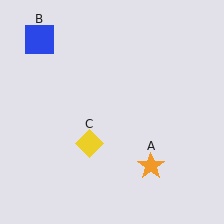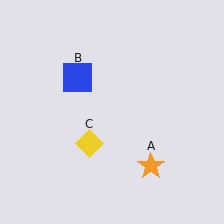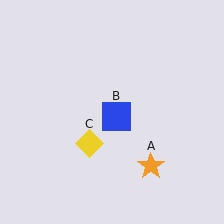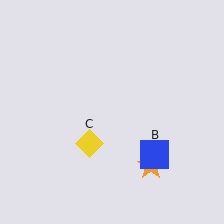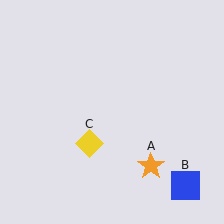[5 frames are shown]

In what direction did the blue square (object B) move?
The blue square (object B) moved down and to the right.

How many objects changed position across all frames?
1 object changed position: blue square (object B).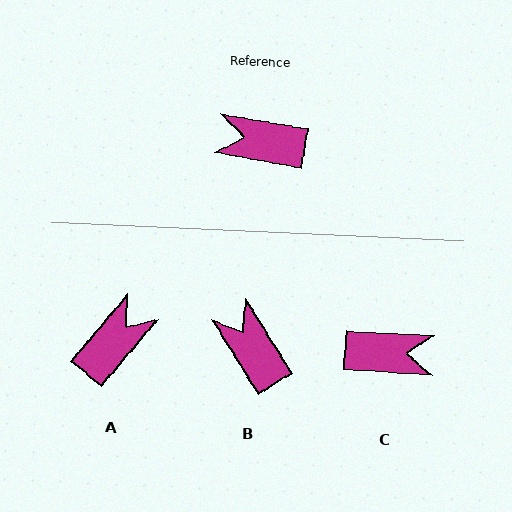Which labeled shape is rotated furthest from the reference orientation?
C, about 173 degrees away.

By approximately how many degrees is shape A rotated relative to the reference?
Approximately 120 degrees clockwise.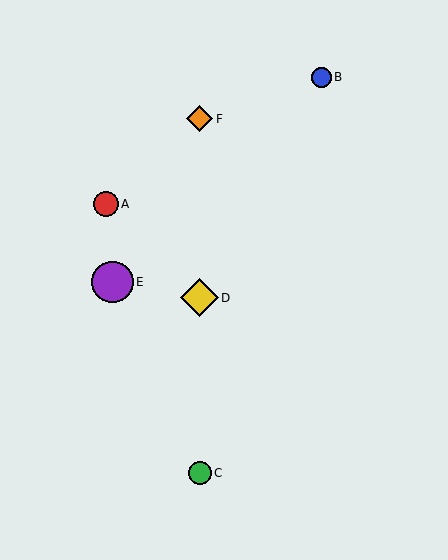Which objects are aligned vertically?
Objects C, D, F are aligned vertically.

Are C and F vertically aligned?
Yes, both are at x≈200.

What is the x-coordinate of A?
Object A is at x≈106.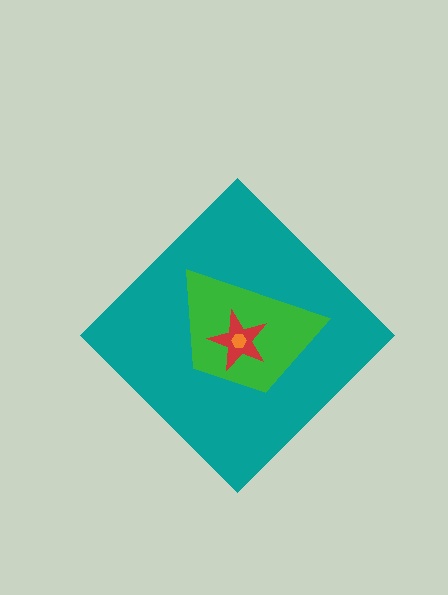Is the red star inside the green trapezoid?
Yes.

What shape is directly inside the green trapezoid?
The red star.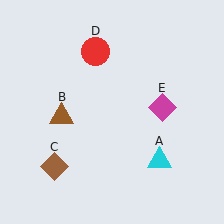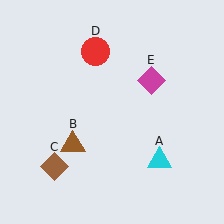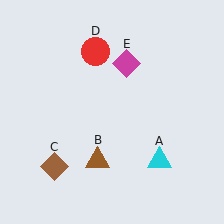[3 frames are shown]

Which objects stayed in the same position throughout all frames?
Cyan triangle (object A) and brown diamond (object C) and red circle (object D) remained stationary.